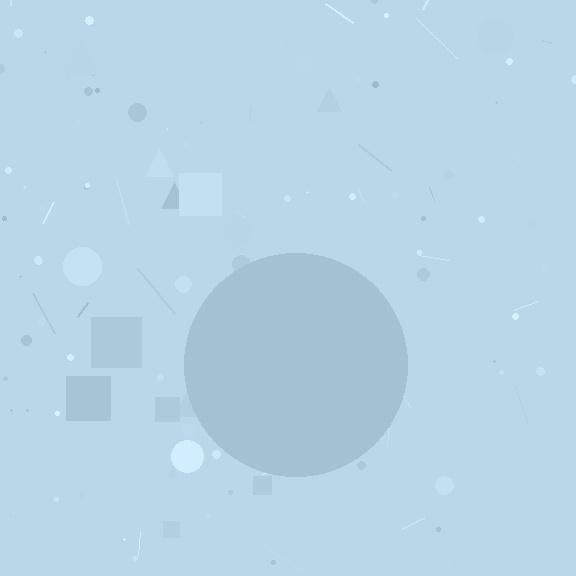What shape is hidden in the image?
A circle is hidden in the image.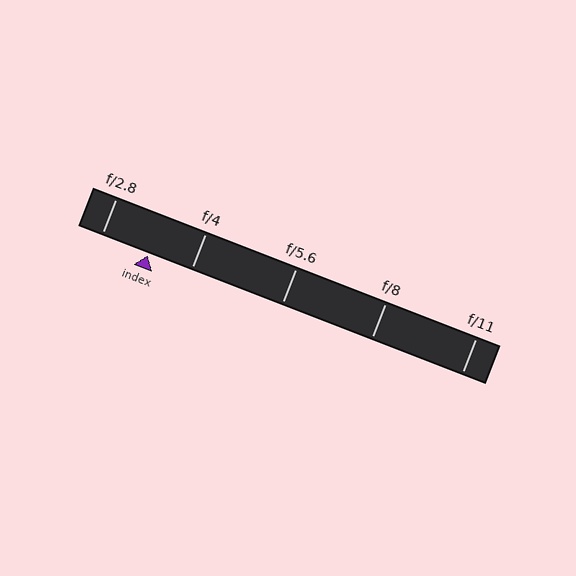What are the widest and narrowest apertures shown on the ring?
The widest aperture shown is f/2.8 and the narrowest is f/11.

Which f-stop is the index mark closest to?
The index mark is closest to f/4.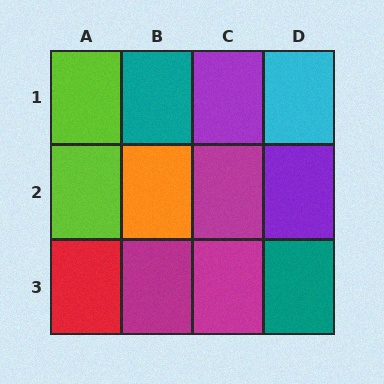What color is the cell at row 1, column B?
Teal.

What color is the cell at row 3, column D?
Teal.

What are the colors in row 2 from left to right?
Lime, orange, magenta, purple.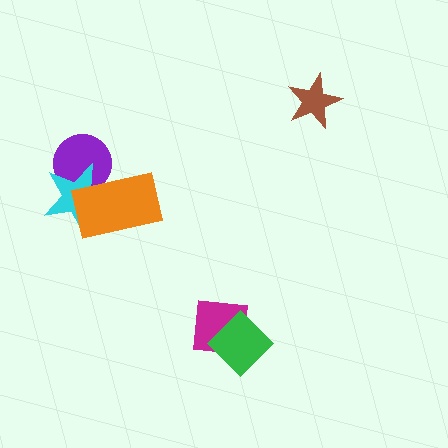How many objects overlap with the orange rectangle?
2 objects overlap with the orange rectangle.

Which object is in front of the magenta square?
The green diamond is in front of the magenta square.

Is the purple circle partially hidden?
Yes, it is partially covered by another shape.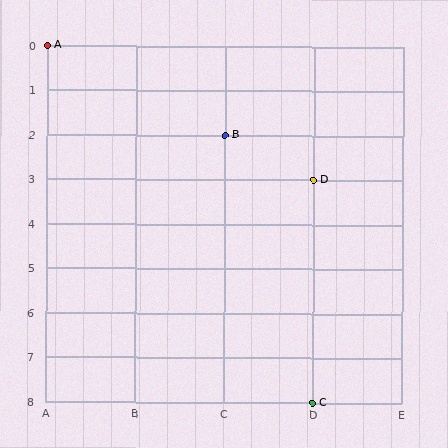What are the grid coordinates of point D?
Point D is at grid coordinates (D, 3).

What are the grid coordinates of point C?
Point C is at grid coordinates (D, 8).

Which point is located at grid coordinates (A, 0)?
Point A is at (A, 0).